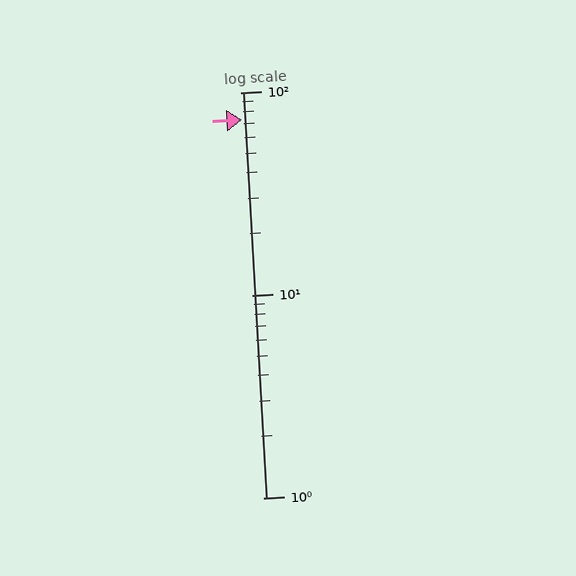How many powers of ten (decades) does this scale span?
The scale spans 2 decades, from 1 to 100.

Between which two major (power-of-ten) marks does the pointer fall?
The pointer is between 10 and 100.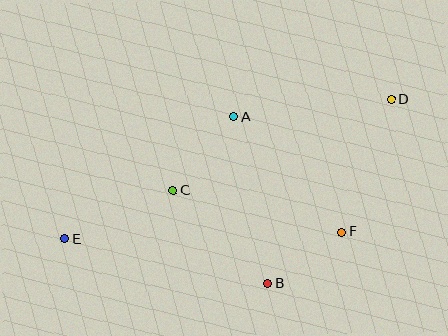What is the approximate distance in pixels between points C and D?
The distance between C and D is approximately 236 pixels.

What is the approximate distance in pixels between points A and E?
The distance between A and E is approximately 209 pixels.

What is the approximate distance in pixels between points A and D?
The distance between A and D is approximately 158 pixels.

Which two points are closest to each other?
Points B and F are closest to each other.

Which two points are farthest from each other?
Points D and E are farthest from each other.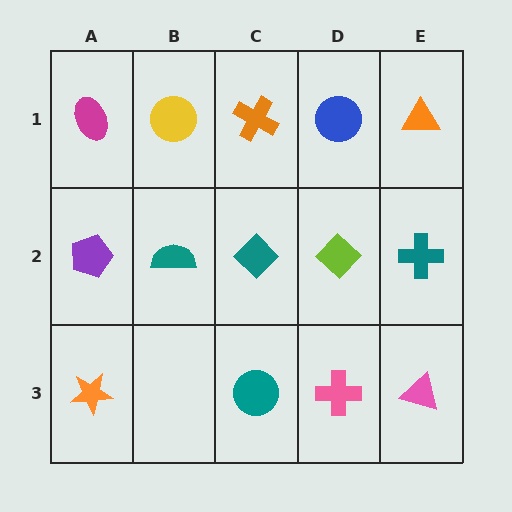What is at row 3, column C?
A teal circle.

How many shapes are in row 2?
5 shapes.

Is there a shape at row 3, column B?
No, that cell is empty.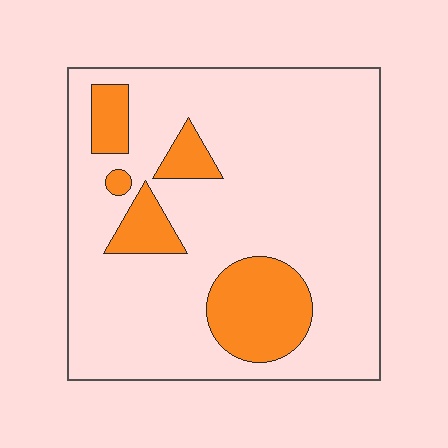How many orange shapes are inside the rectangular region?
5.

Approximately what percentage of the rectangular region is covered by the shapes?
Approximately 20%.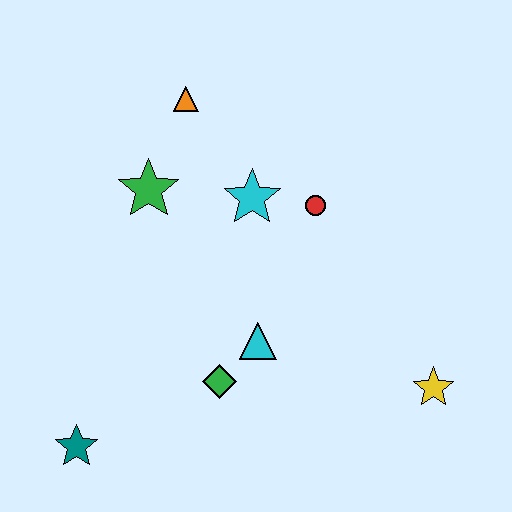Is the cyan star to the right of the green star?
Yes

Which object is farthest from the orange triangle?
The yellow star is farthest from the orange triangle.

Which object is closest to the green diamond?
The cyan triangle is closest to the green diamond.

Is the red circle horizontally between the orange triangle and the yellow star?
Yes